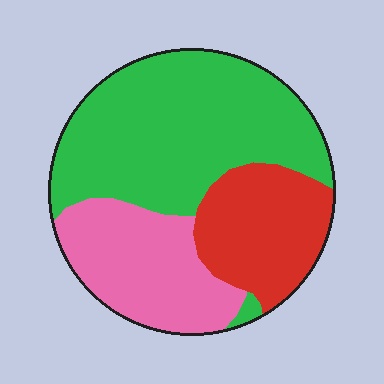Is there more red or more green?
Green.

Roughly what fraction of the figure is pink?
Pink covers roughly 25% of the figure.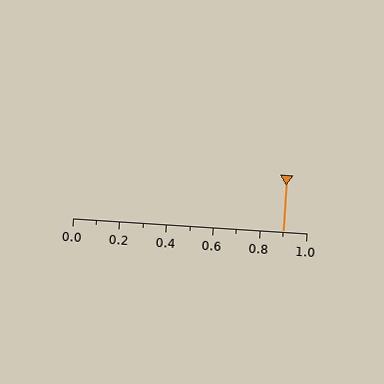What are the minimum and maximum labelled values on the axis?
The axis runs from 0.0 to 1.0.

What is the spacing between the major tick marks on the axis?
The major ticks are spaced 0.2 apart.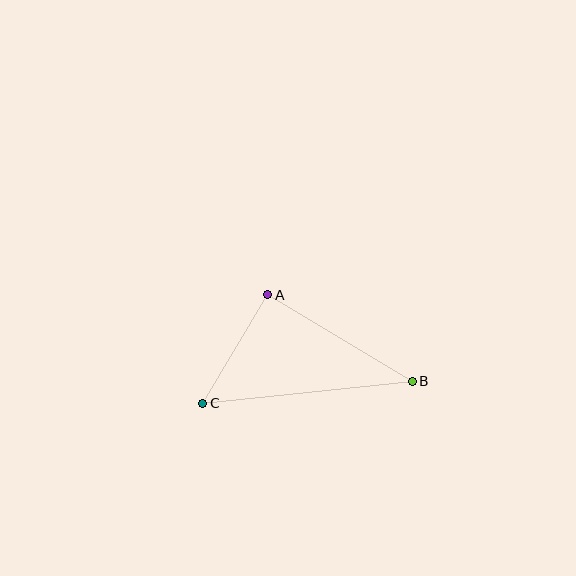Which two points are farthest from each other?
Points B and C are farthest from each other.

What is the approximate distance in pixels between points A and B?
The distance between A and B is approximately 169 pixels.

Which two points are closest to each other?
Points A and C are closest to each other.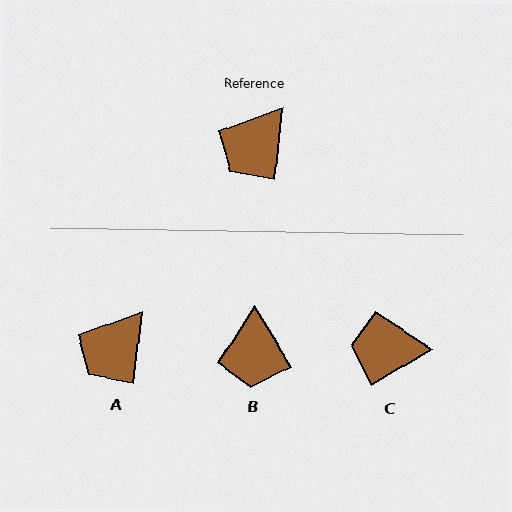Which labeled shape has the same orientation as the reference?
A.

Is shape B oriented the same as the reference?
No, it is off by about 38 degrees.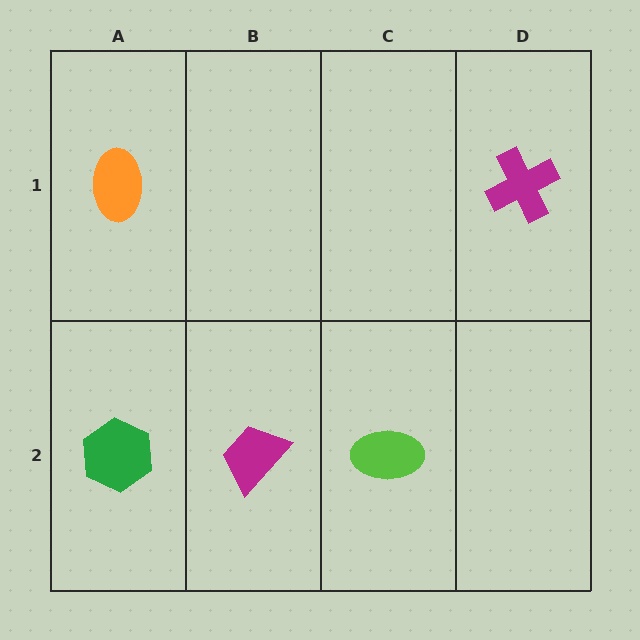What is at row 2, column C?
A lime ellipse.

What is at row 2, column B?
A magenta trapezoid.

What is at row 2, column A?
A green hexagon.